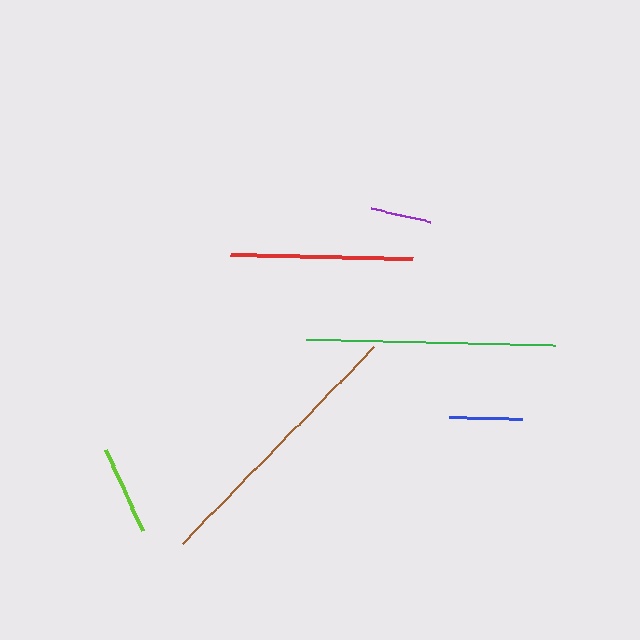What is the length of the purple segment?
The purple segment is approximately 61 pixels long.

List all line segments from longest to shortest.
From longest to shortest: brown, green, red, lime, blue, purple.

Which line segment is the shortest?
The purple line is the shortest at approximately 61 pixels.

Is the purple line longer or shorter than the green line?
The green line is longer than the purple line.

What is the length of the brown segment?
The brown segment is approximately 275 pixels long.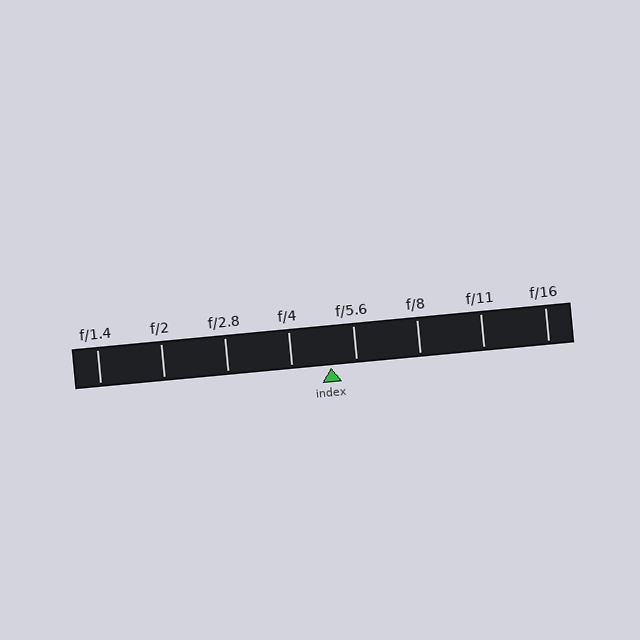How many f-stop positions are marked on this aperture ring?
There are 8 f-stop positions marked.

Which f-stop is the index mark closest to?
The index mark is closest to f/5.6.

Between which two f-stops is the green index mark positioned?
The index mark is between f/4 and f/5.6.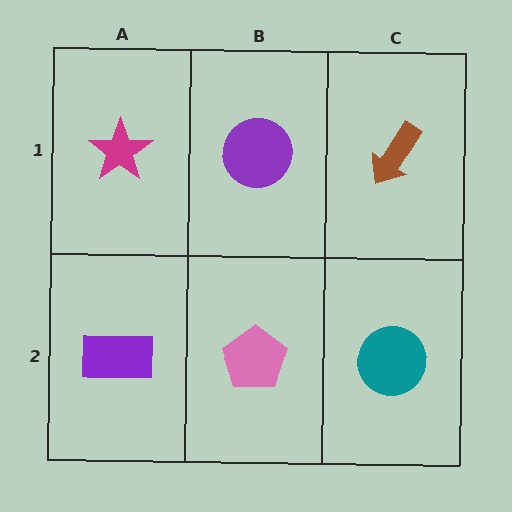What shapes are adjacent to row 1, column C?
A teal circle (row 2, column C), a purple circle (row 1, column B).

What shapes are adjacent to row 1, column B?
A pink pentagon (row 2, column B), a magenta star (row 1, column A), a brown arrow (row 1, column C).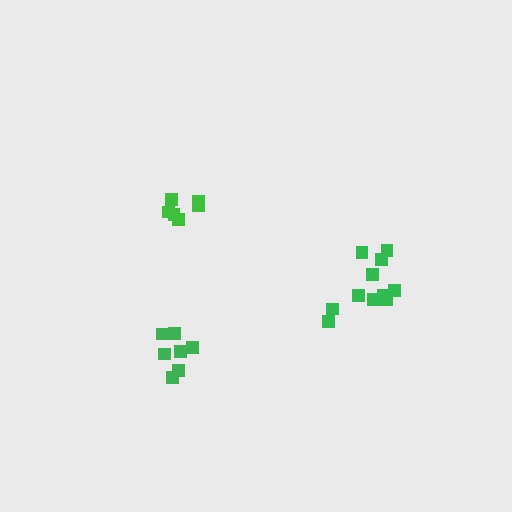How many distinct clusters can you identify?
There are 3 distinct clusters.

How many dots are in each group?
Group 1: 6 dots, Group 2: 11 dots, Group 3: 7 dots (24 total).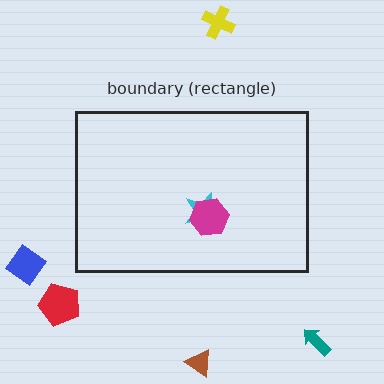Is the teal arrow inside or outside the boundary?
Outside.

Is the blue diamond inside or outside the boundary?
Outside.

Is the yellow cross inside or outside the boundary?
Outside.